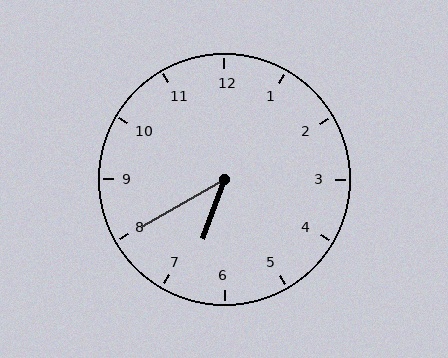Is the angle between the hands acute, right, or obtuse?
It is acute.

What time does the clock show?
6:40.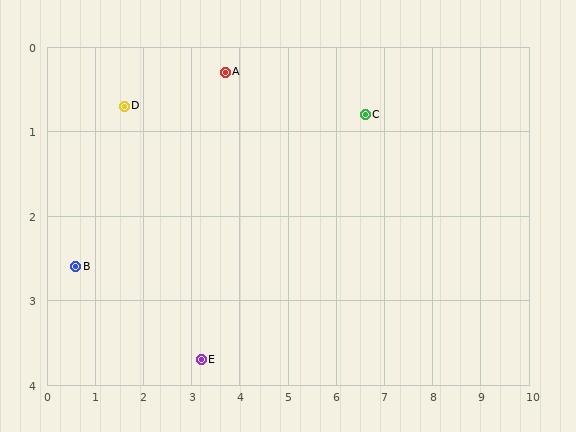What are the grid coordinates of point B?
Point B is at approximately (0.6, 2.6).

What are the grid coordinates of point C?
Point C is at approximately (6.6, 0.8).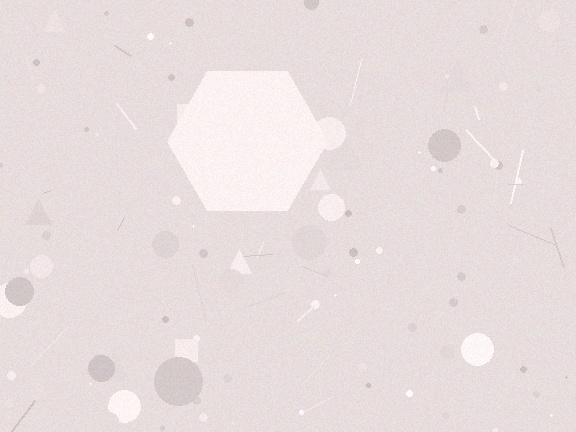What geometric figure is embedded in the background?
A hexagon is embedded in the background.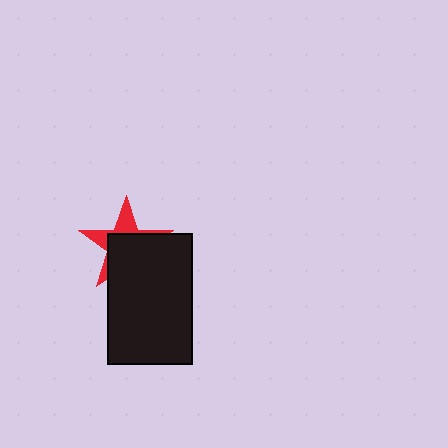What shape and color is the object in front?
The object in front is a black rectangle.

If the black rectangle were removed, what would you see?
You would see the complete red star.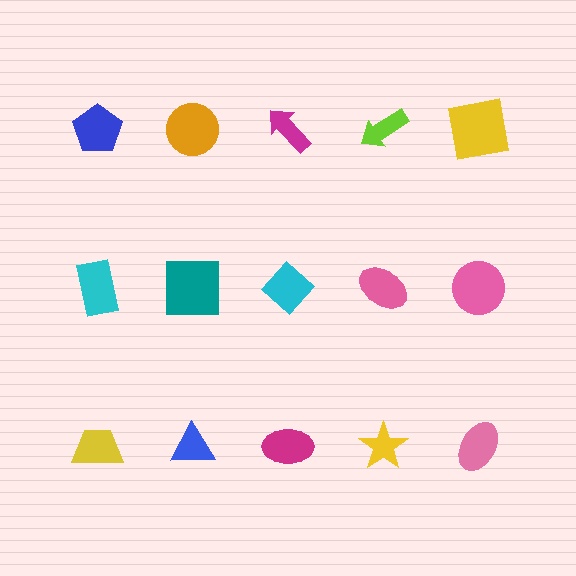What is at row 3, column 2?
A blue triangle.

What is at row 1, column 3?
A magenta arrow.